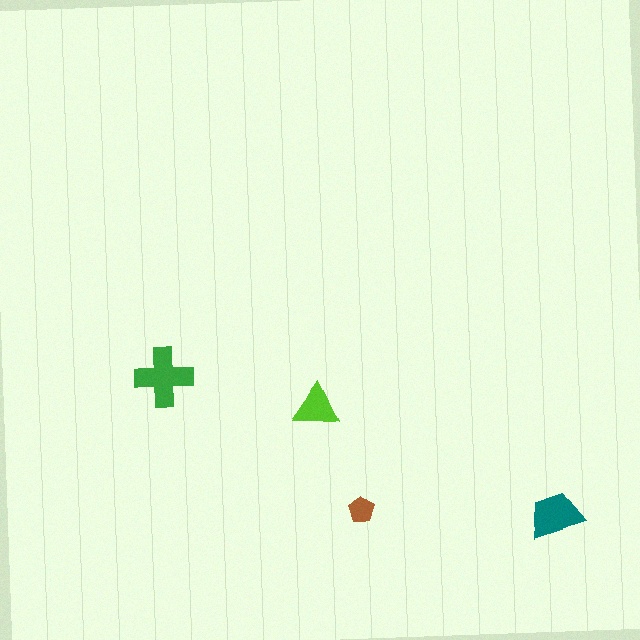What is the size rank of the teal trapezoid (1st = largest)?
2nd.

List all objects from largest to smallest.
The green cross, the teal trapezoid, the lime triangle, the brown pentagon.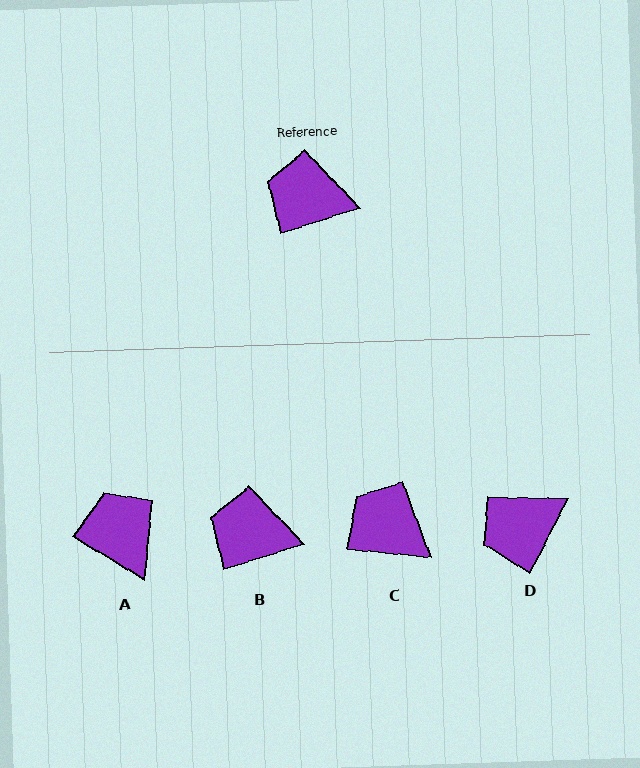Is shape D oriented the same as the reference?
No, it is off by about 45 degrees.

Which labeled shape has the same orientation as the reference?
B.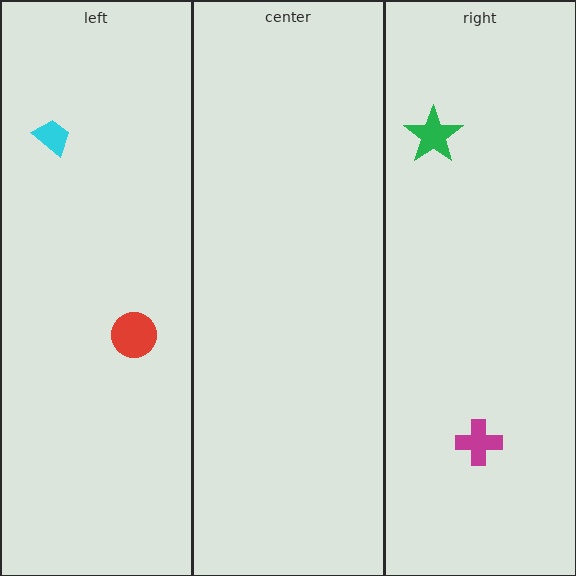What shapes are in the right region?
The green star, the magenta cross.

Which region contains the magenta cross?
The right region.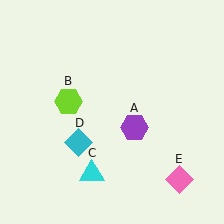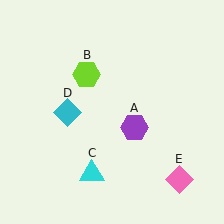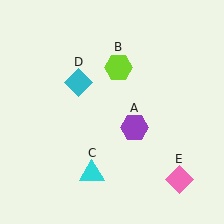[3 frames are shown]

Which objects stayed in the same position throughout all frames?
Purple hexagon (object A) and cyan triangle (object C) and pink diamond (object E) remained stationary.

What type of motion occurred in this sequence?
The lime hexagon (object B), cyan diamond (object D) rotated clockwise around the center of the scene.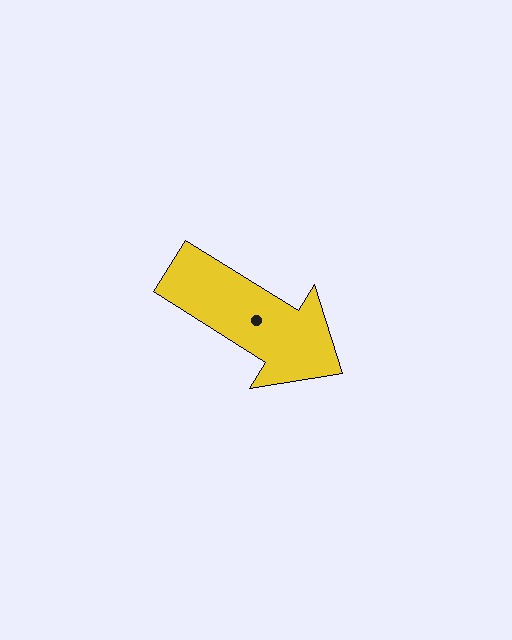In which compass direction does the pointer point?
Southeast.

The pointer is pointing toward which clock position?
Roughly 4 o'clock.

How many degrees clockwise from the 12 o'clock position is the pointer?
Approximately 122 degrees.